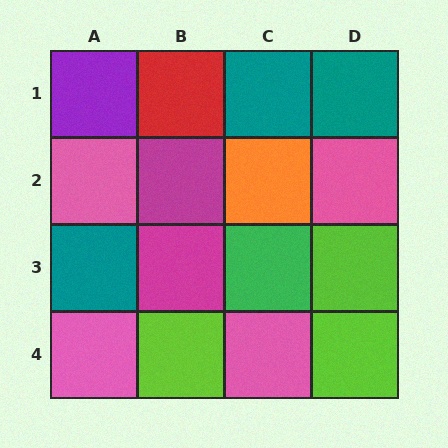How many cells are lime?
3 cells are lime.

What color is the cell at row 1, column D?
Teal.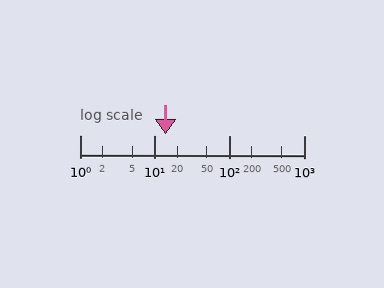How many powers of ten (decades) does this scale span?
The scale spans 3 decades, from 1 to 1000.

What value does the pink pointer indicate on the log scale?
The pointer indicates approximately 14.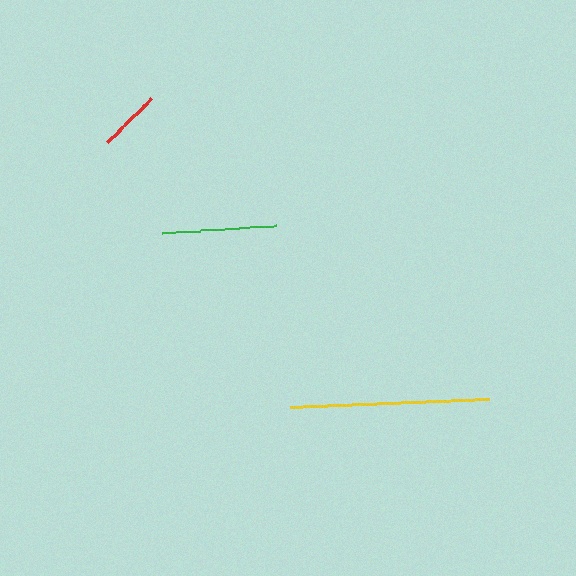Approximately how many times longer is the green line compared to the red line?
The green line is approximately 1.9 times the length of the red line.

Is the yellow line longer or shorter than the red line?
The yellow line is longer than the red line.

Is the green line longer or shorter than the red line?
The green line is longer than the red line.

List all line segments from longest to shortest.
From longest to shortest: yellow, green, red.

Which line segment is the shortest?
The red line is the shortest at approximately 62 pixels.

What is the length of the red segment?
The red segment is approximately 62 pixels long.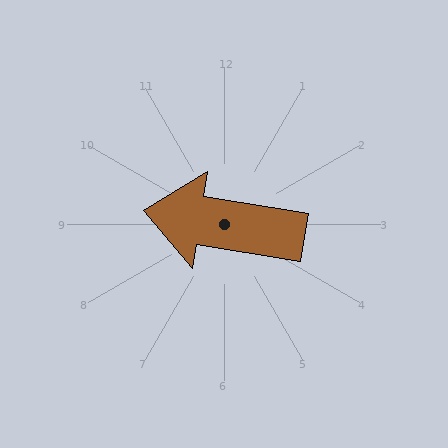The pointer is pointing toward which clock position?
Roughly 9 o'clock.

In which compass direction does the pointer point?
West.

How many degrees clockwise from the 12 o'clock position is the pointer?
Approximately 279 degrees.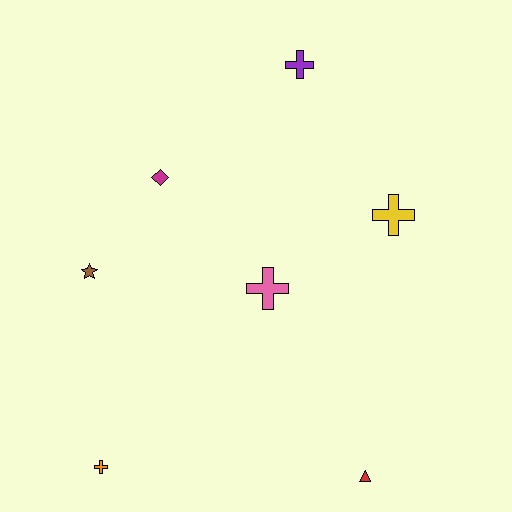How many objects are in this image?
There are 7 objects.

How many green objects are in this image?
There are no green objects.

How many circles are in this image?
There are no circles.